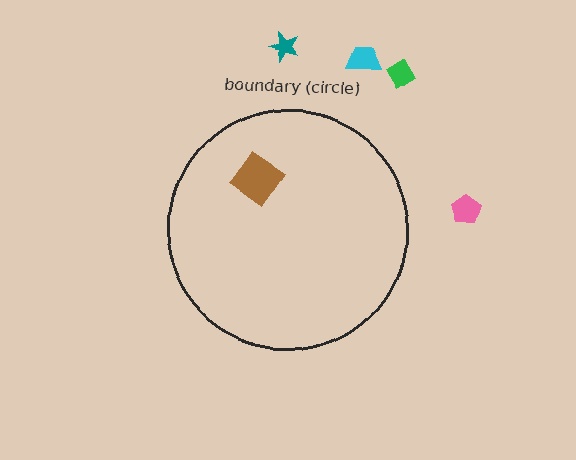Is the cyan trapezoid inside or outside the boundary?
Outside.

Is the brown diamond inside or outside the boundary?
Inside.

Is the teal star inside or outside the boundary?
Outside.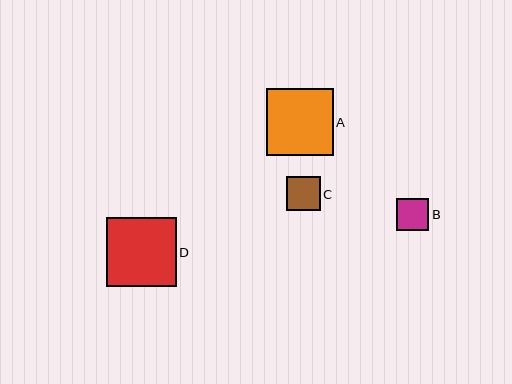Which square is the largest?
Square D is the largest with a size of approximately 69 pixels.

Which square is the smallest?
Square B is the smallest with a size of approximately 32 pixels.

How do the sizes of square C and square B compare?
Square C and square B are approximately the same size.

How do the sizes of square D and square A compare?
Square D and square A are approximately the same size.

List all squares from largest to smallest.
From largest to smallest: D, A, C, B.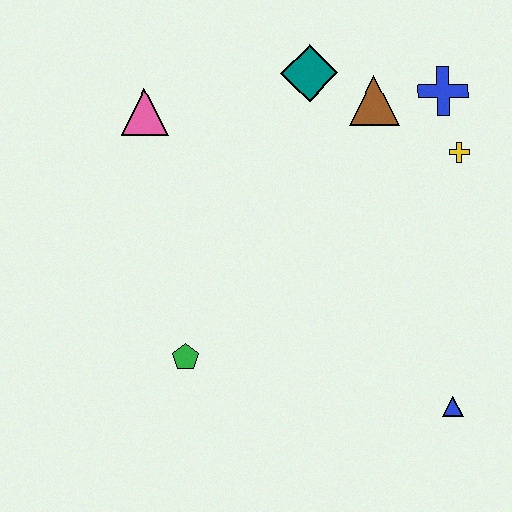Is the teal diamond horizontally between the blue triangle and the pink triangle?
Yes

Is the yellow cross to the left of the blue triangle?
No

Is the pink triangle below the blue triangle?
No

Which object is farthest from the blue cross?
The green pentagon is farthest from the blue cross.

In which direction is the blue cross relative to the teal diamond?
The blue cross is to the right of the teal diamond.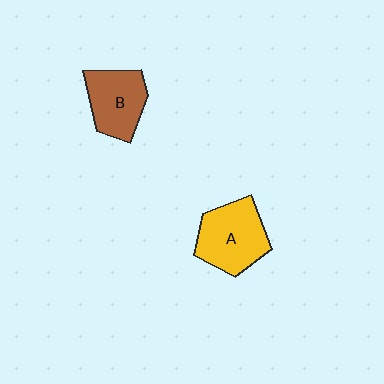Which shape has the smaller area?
Shape B (brown).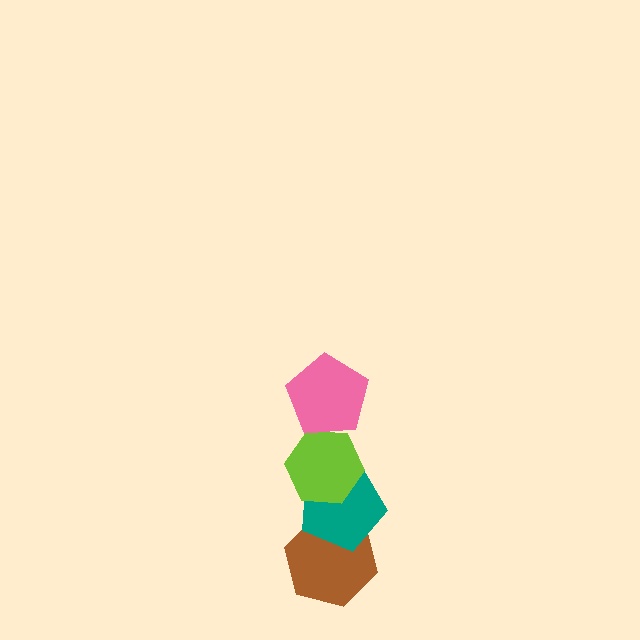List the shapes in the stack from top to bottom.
From top to bottom: the pink pentagon, the lime hexagon, the teal pentagon, the brown hexagon.